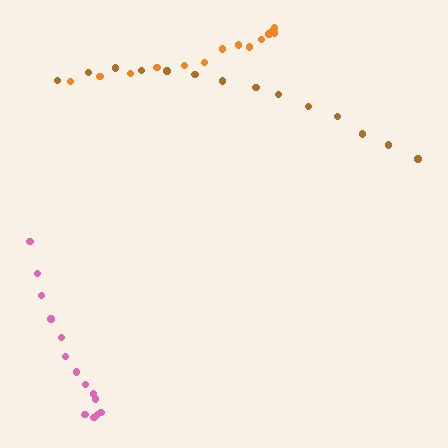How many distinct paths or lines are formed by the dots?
There are 3 distinct paths.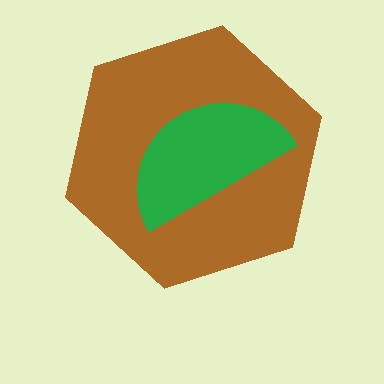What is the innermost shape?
The green semicircle.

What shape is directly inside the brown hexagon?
The green semicircle.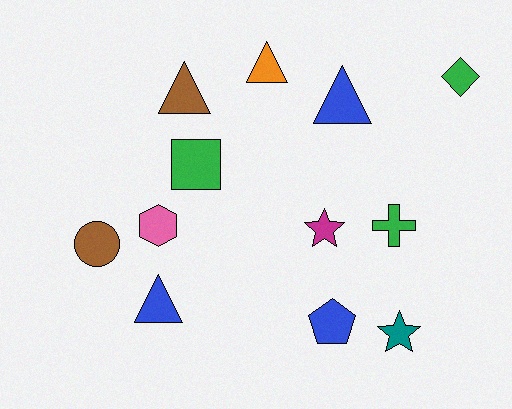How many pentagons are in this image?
There is 1 pentagon.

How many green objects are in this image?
There are 3 green objects.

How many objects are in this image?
There are 12 objects.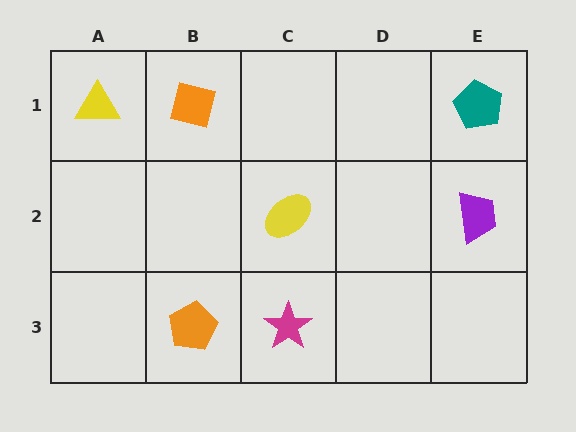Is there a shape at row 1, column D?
No, that cell is empty.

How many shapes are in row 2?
2 shapes.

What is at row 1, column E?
A teal pentagon.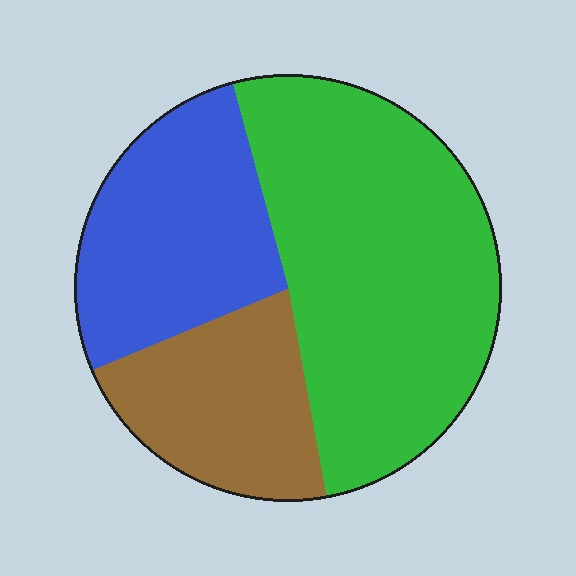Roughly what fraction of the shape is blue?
Blue covers around 25% of the shape.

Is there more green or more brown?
Green.